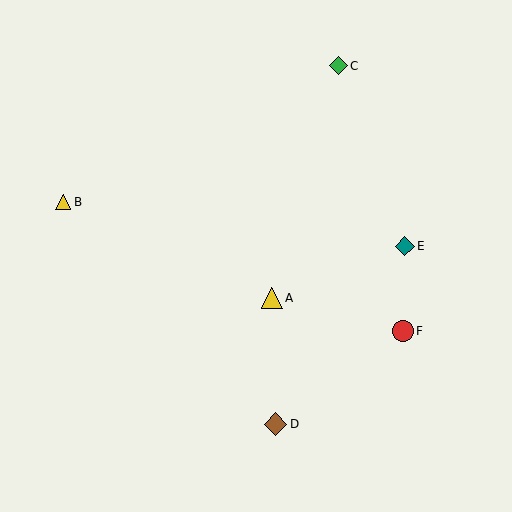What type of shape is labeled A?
Shape A is a yellow triangle.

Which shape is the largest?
The brown diamond (labeled D) is the largest.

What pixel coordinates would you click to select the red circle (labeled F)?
Click at (403, 331) to select the red circle F.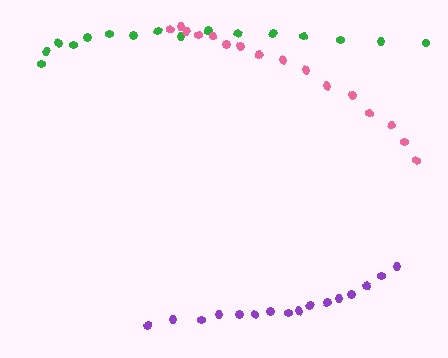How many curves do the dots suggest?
There are 3 distinct paths.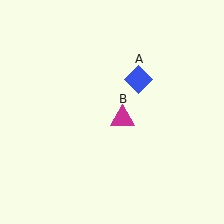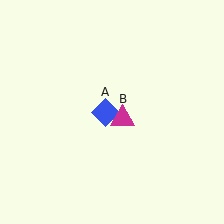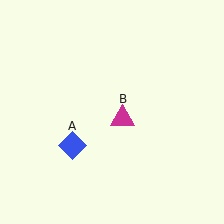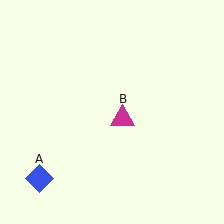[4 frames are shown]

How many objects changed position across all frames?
1 object changed position: blue diamond (object A).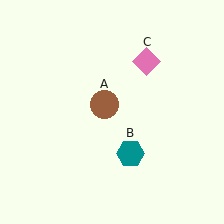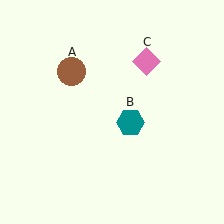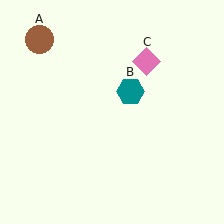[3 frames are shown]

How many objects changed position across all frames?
2 objects changed position: brown circle (object A), teal hexagon (object B).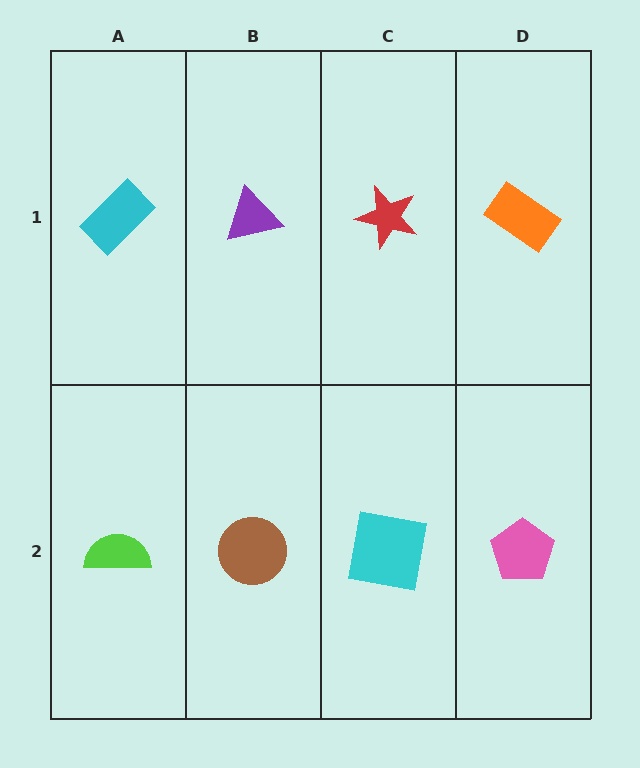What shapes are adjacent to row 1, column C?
A cyan square (row 2, column C), a purple triangle (row 1, column B), an orange rectangle (row 1, column D).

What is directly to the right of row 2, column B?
A cyan square.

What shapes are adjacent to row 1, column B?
A brown circle (row 2, column B), a cyan rectangle (row 1, column A), a red star (row 1, column C).